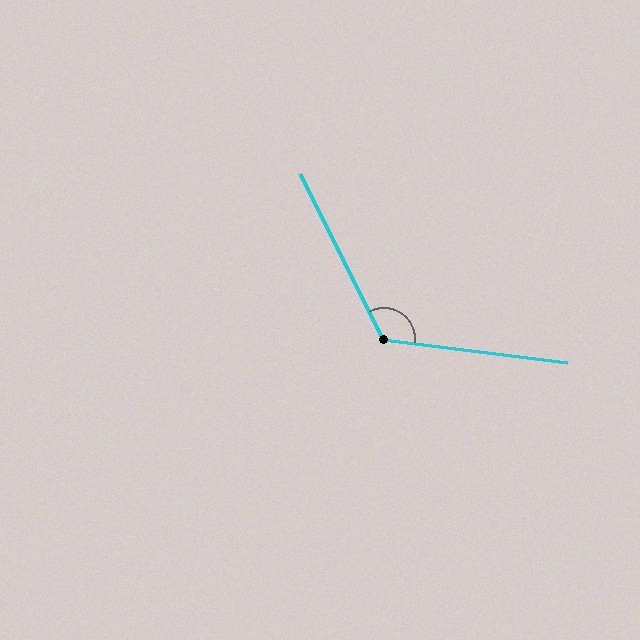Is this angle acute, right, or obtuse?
It is obtuse.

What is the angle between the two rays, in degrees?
Approximately 124 degrees.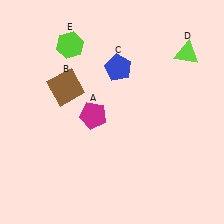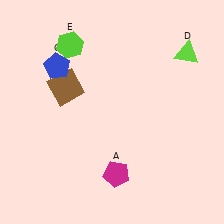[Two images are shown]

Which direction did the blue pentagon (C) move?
The blue pentagon (C) moved left.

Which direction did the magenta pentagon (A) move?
The magenta pentagon (A) moved down.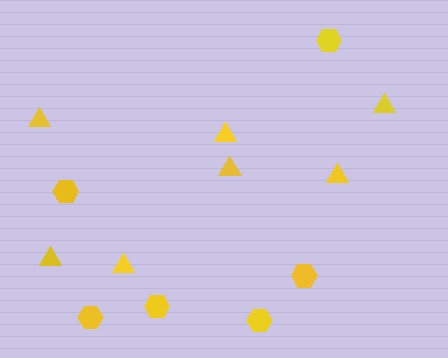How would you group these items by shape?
There are 2 groups: one group of hexagons (6) and one group of triangles (7).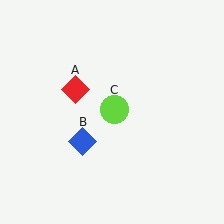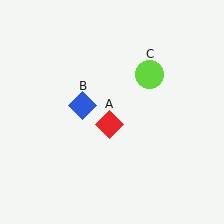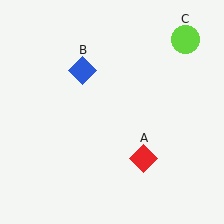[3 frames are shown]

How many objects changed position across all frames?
3 objects changed position: red diamond (object A), blue diamond (object B), lime circle (object C).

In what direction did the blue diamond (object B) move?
The blue diamond (object B) moved up.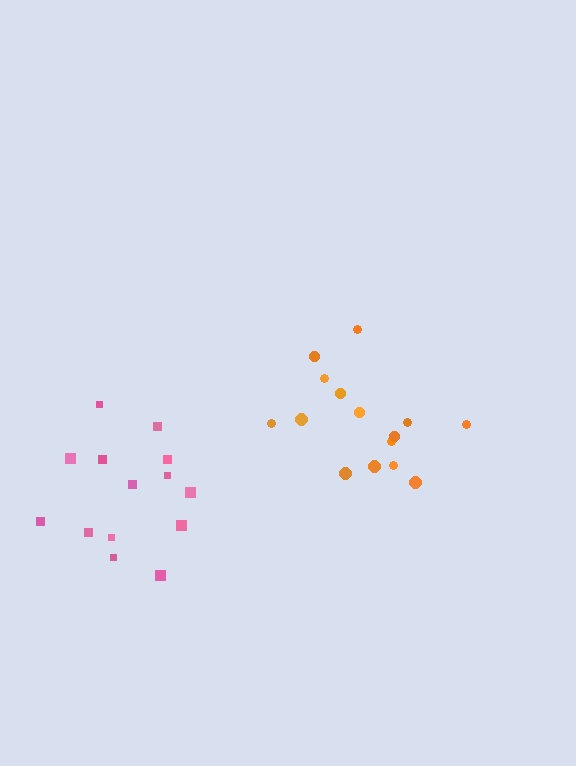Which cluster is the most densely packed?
Pink.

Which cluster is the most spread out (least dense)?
Orange.